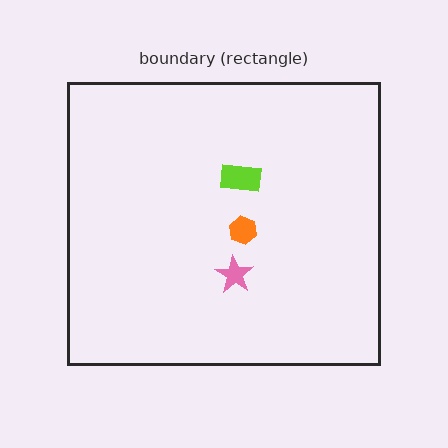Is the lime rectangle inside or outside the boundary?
Inside.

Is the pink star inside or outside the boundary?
Inside.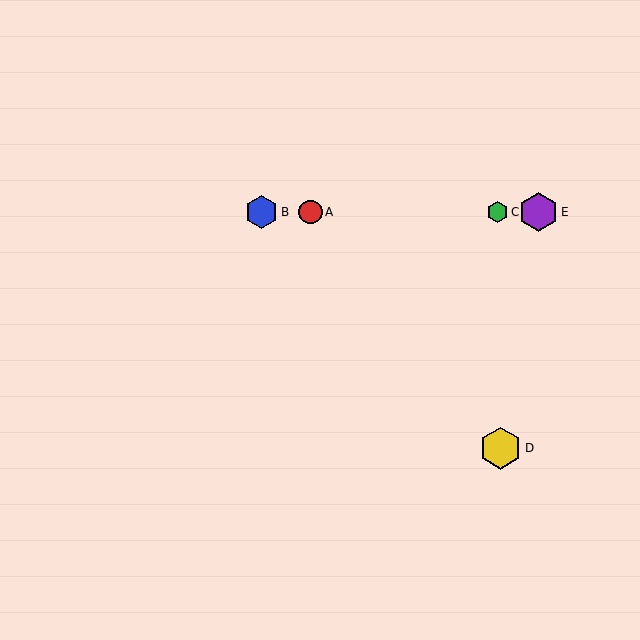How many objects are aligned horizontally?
4 objects (A, B, C, E) are aligned horizontally.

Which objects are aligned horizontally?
Objects A, B, C, E are aligned horizontally.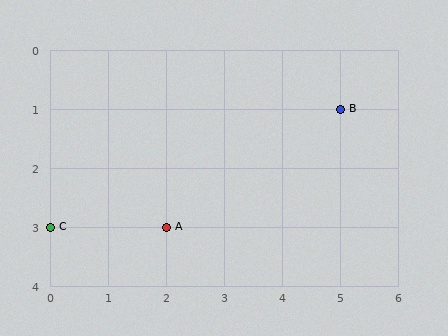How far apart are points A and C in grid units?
Points A and C are 2 columns apart.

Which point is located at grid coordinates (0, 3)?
Point C is at (0, 3).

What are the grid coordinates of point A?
Point A is at grid coordinates (2, 3).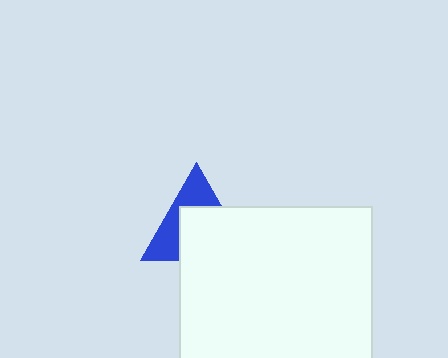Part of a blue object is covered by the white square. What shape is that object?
It is a triangle.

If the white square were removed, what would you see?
You would see the complete blue triangle.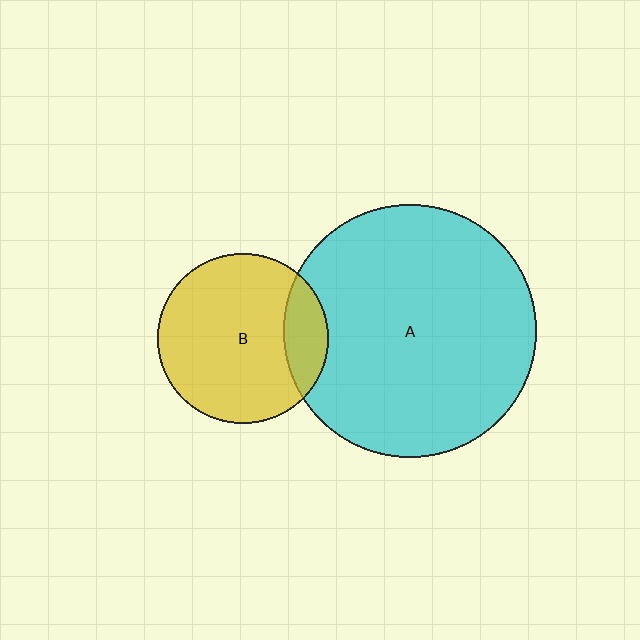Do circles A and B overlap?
Yes.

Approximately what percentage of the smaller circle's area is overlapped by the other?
Approximately 15%.